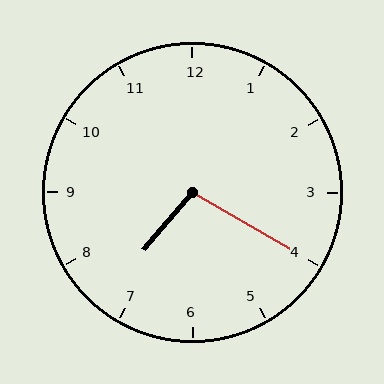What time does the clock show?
7:20.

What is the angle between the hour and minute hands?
Approximately 100 degrees.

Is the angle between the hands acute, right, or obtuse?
It is obtuse.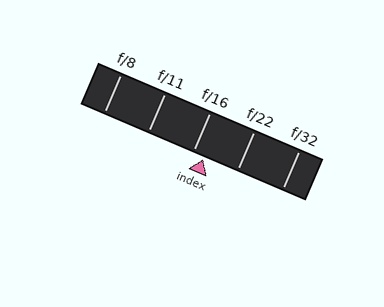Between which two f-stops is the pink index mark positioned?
The index mark is between f/16 and f/22.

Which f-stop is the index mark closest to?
The index mark is closest to f/16.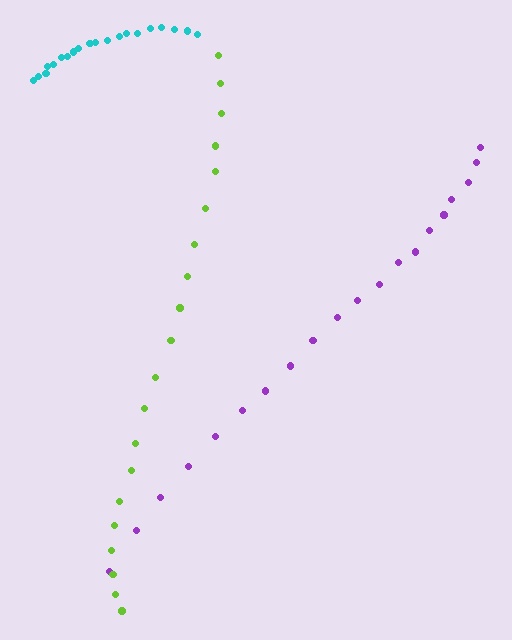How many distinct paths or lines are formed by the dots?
There are 3 distinct paths.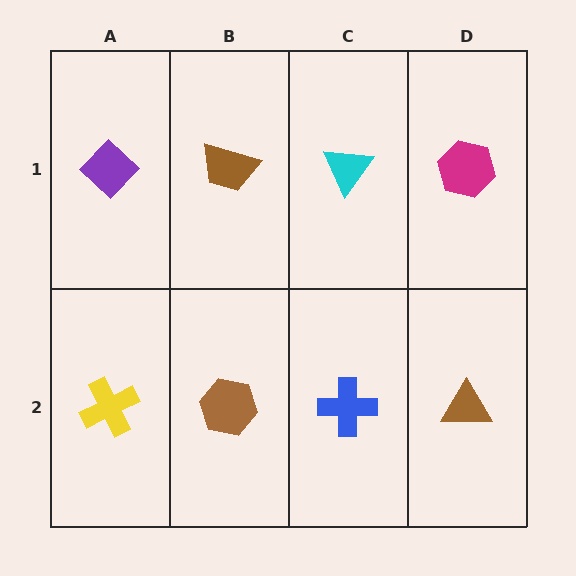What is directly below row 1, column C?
A blue cross.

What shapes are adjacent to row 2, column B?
A brown trapezoid (row 1, column B), a yellow cross (row 2, column A), a blue cross (row 2, column C).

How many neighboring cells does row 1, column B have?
3.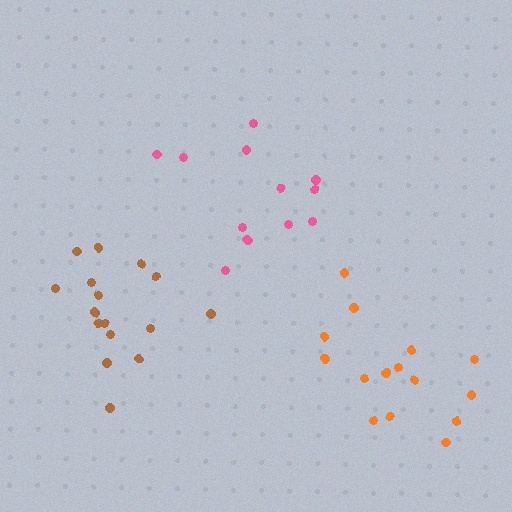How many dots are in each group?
Group 1: 15 dots, Group 2: 16 dots, Group 3: 13 dots (44 total).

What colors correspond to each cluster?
The clusters are colored: orange, brown, pink.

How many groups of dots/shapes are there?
There are 3 groups.